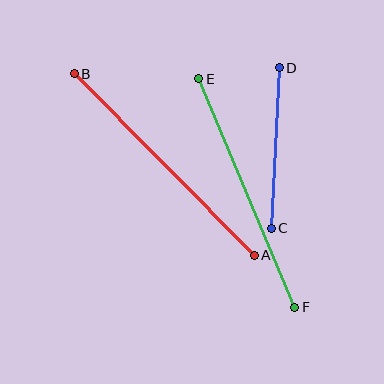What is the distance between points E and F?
The distance is approximately 247 pixels.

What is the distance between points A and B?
The distance is approximately 255 pixels.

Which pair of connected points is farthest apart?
Points A and B are farthest apart.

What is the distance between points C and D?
The distance is approximately 161 pixels.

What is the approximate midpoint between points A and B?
The midpoint is at approximately (164, 165) pixels.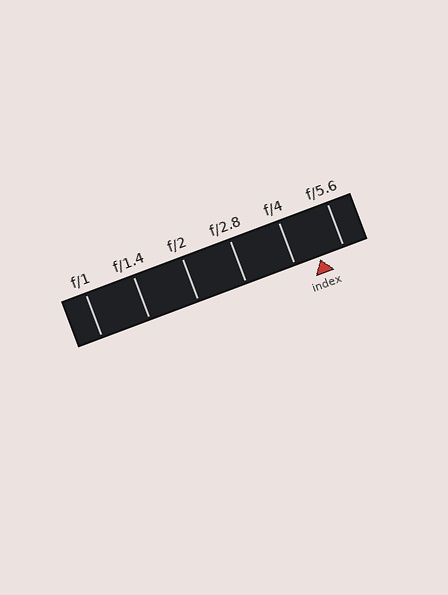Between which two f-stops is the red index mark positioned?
The index mark is between f/4 and f/5.6.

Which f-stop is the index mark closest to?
The index mark is closest to f/5.6.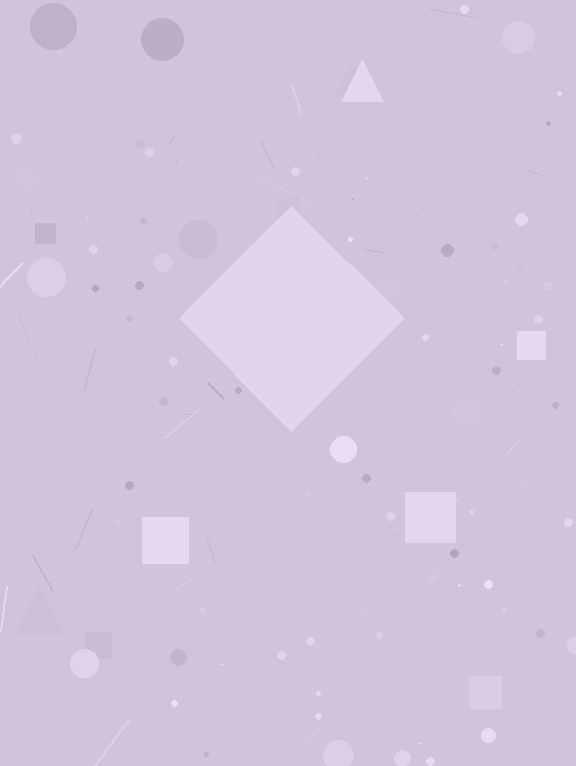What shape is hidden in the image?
A diamond is hidden in the image.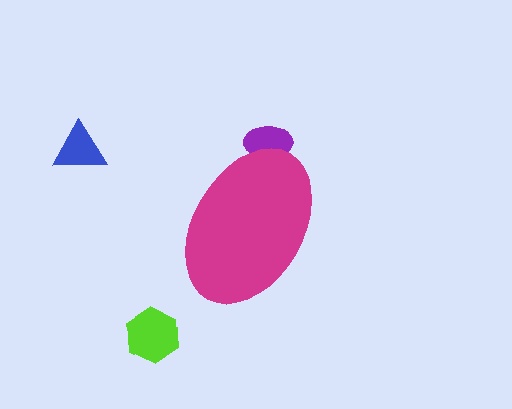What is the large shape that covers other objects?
A magenta ellipse.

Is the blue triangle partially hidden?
No, the blue triangle is fully visible.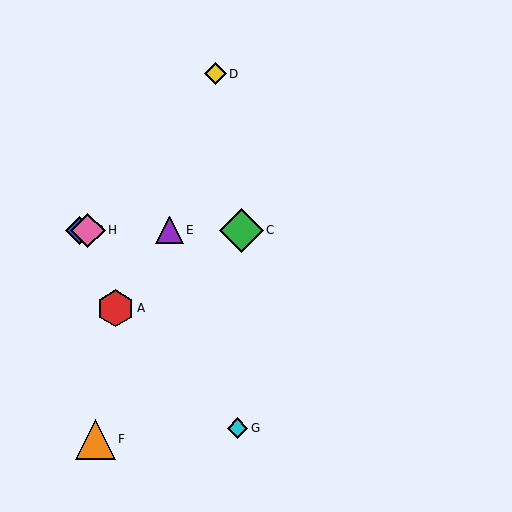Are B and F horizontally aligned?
No, B is at y≈230 and F is at y≈439.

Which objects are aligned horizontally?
Objects B, C, E, H are aligned horizontally.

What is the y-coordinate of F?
Object F is at y≈439.